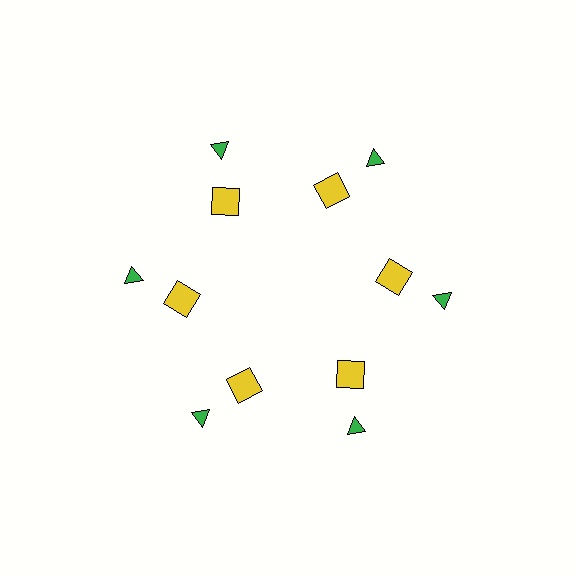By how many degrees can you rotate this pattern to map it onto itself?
The pattern maps onto itself every 60 degrees of rotation.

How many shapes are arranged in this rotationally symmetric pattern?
There are 12 shapes, arranged in 6 groups of 2.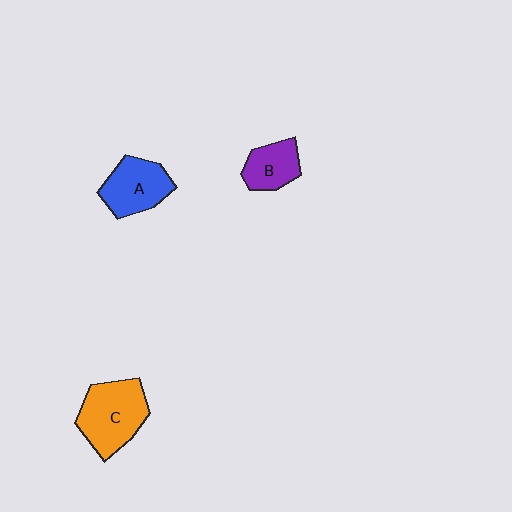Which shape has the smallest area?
Shape B (purple).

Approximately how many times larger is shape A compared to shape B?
Approximately 1.4 times.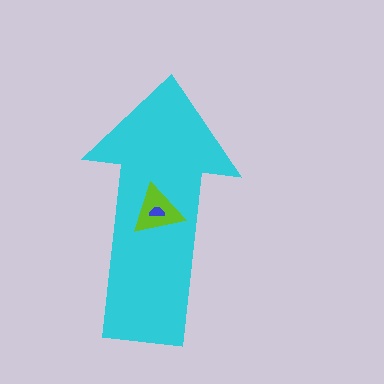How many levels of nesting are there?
3.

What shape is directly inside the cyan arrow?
The lime triangle.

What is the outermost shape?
The cyan arrow.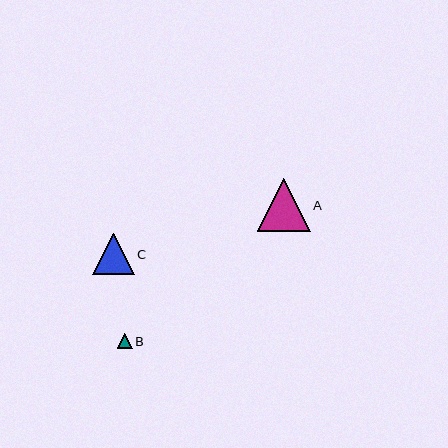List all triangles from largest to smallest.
From largest to smallest: A, C, B.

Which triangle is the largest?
Triangle A is the largest with a size of approximately 53 pixels.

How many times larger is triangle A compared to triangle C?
Triangle A is approximately 1.3 times the size of triangle C.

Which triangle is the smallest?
Triangle B is the smallest with a size of approximately 15 pixels.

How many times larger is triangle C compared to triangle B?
Triangle C is approximately 2.7 times the size of triangle B.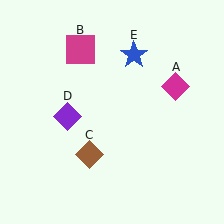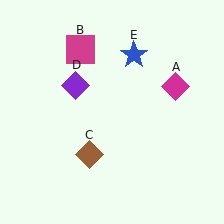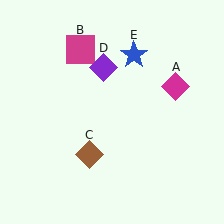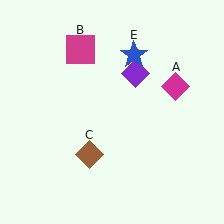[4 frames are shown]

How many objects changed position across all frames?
1 object changed position: purple diamond (object D).